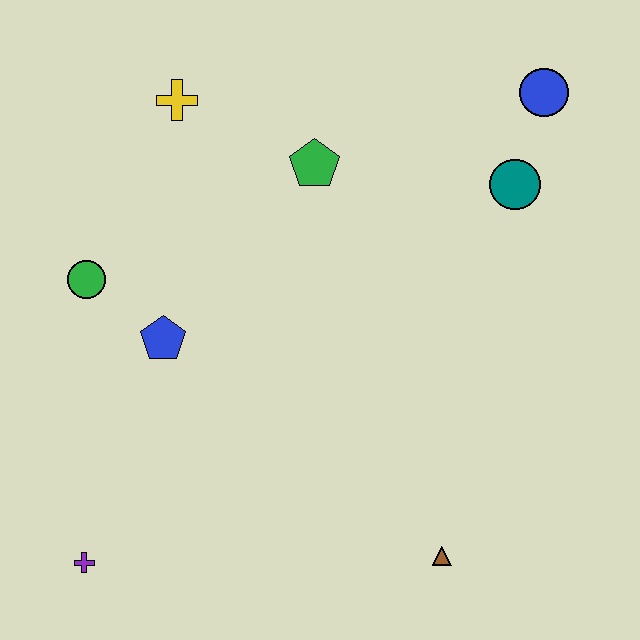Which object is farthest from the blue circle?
The purple cross is farthest from the blue circle.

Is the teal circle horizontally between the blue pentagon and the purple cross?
No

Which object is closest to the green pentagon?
The yellow cross is closest to the green pentagon.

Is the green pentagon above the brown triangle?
Yes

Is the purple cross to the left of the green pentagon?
Yes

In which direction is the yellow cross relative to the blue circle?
The yellow cross is to the left of the blue circle.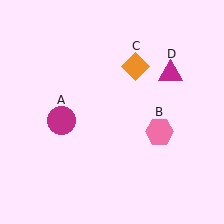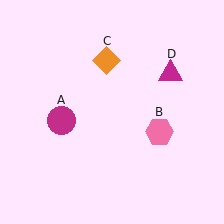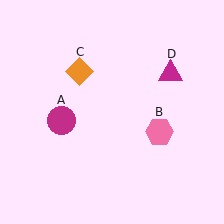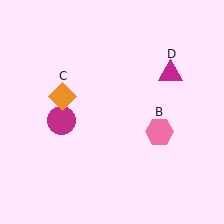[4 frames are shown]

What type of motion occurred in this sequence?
The orange diamond (object C) rotated counterclockwise around the center of the scene.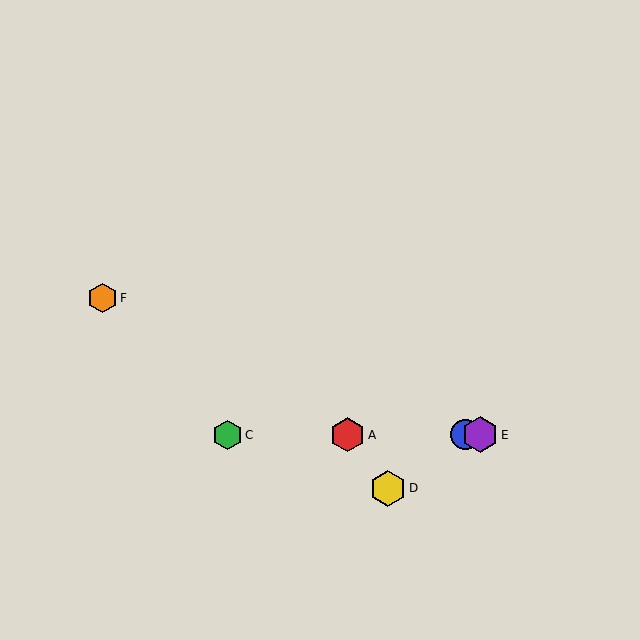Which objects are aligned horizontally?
Objects A, B, C, E are aligned horizontally.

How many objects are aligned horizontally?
4 objects (A, B, C, E) are aligned horizontally.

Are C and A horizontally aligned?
Yes, both are at y≈435.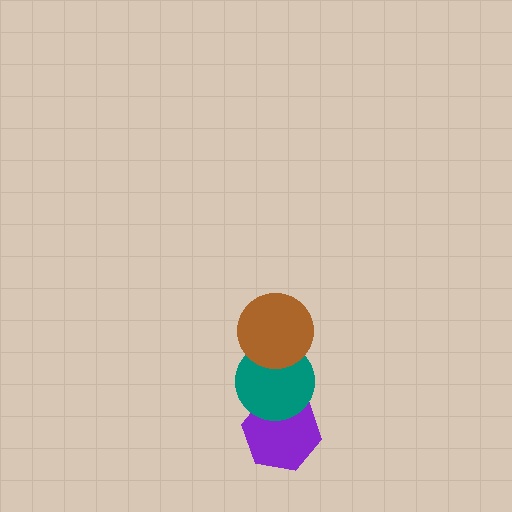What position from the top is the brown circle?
The brown circle is 1st from the top.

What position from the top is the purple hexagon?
The purple hexagon is 3rd from the top.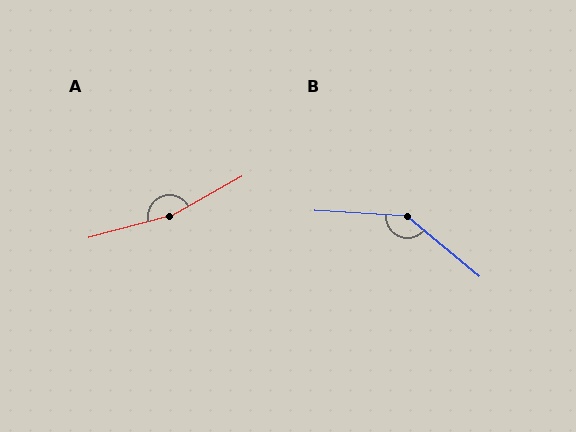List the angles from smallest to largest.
B (144°), A (166°).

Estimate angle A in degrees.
Approximately 166 degrees.